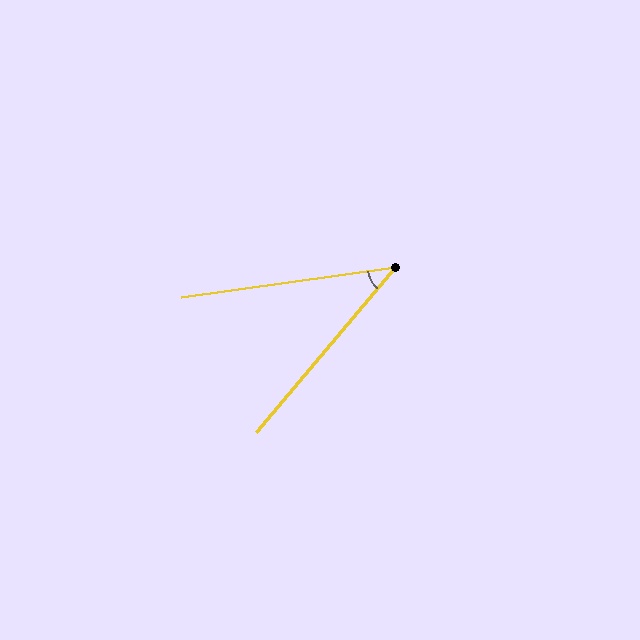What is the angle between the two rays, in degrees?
Approximately 42 degrees.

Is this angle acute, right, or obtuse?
It is acute.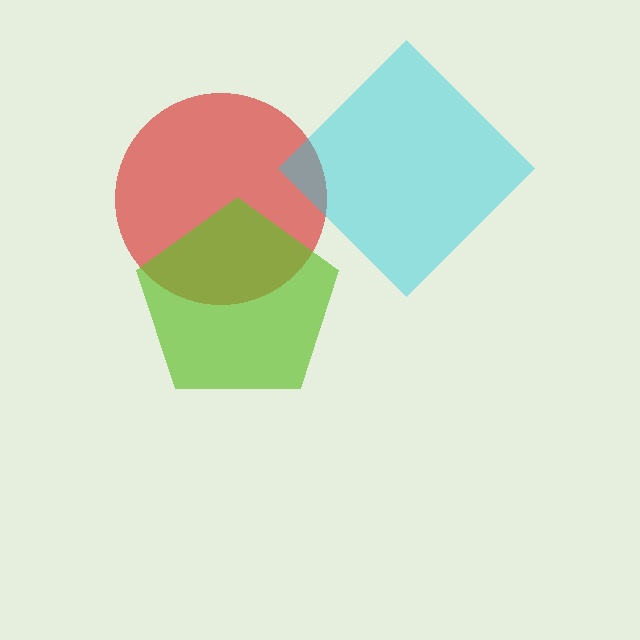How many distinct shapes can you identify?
There are 3 distinct shapes: a red circle, a cyan diamond, a lime pentagon.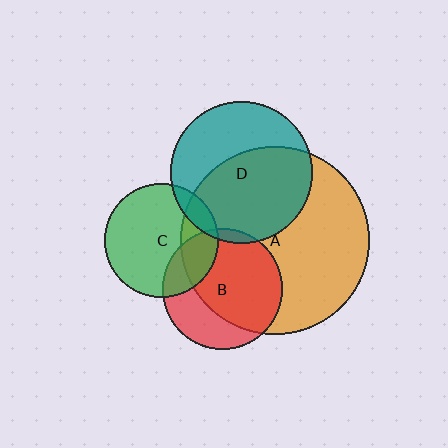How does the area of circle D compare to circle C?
Approximately 1.6 times.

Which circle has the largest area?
Circle A (orange).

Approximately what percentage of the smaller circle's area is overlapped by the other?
Approximately 60%.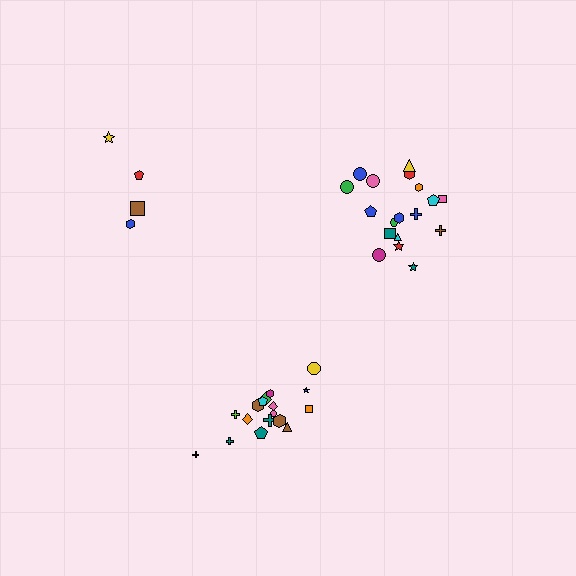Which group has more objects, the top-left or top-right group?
The top-right group.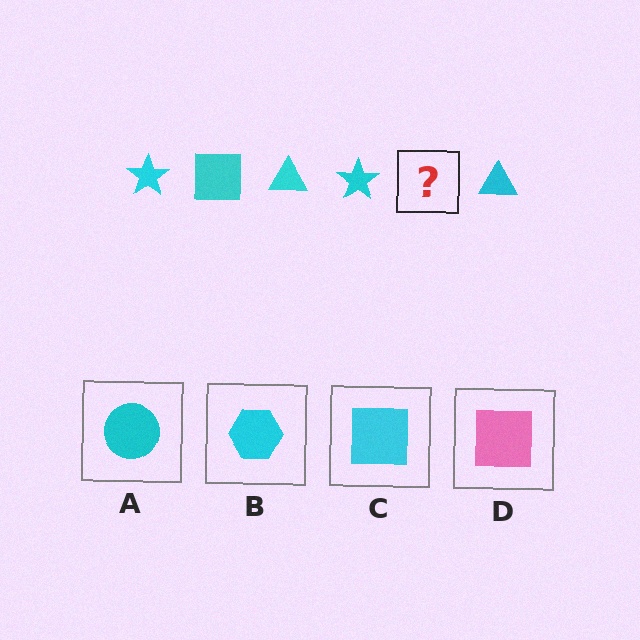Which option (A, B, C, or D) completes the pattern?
C.